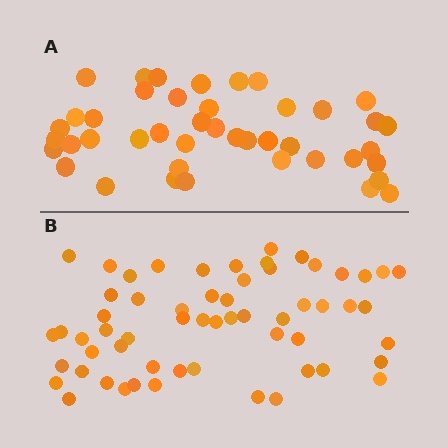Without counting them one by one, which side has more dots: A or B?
Region B (the bottom region) has more dots.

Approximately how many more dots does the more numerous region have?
Region B has approximately 15 more dots than region A.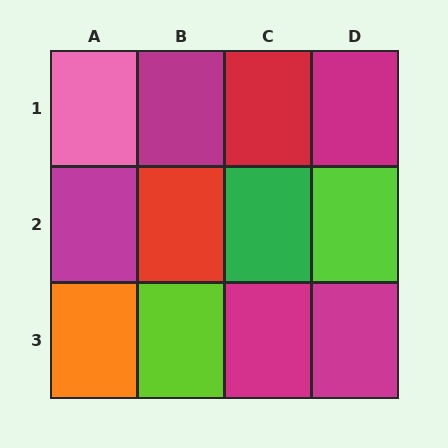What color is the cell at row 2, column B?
Red.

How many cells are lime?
2 cells are lime.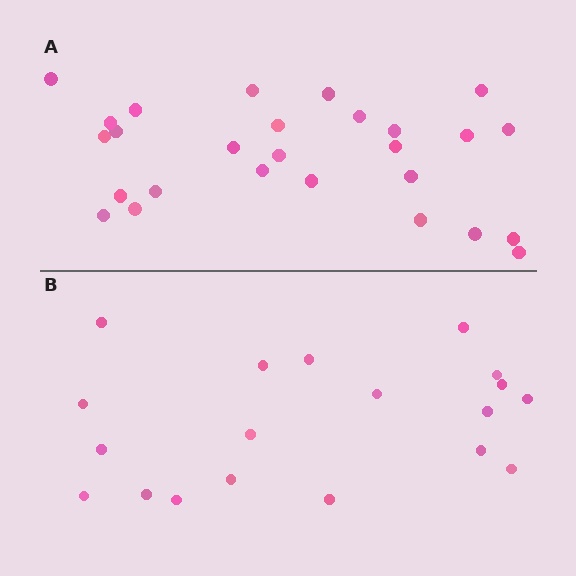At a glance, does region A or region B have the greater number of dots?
Region A (the top region) has more dots.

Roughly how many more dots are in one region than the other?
Region A has roughly 8 or so more dots than region B.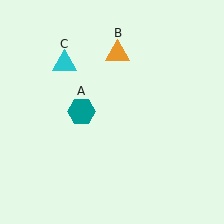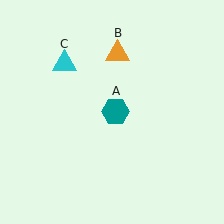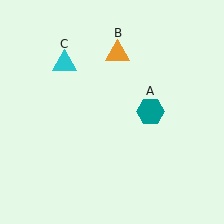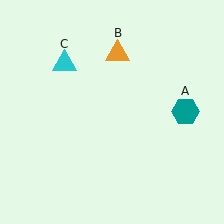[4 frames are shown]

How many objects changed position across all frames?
1 object changed position: teal hexagon (object A).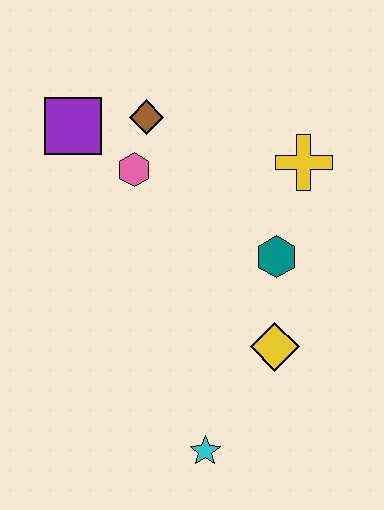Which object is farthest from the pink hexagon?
The cyan star is farthest from the pink hexagon.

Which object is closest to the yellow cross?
The teal hexagon is closest to the yellow cross.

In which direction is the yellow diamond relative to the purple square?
The yellow diamond is below the purple square.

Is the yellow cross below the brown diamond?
Yes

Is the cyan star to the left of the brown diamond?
No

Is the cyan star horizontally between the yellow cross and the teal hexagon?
No